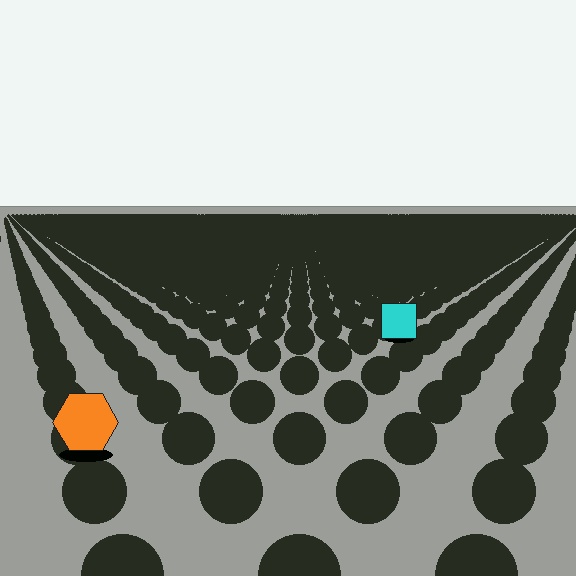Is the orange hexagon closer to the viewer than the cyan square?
Yes. The orange hexagon is closer — you can tell from the texture gradient: the ground texture is coarser near it.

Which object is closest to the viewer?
The orange hexagon is closest. The texture marks near it are larger and more spread out.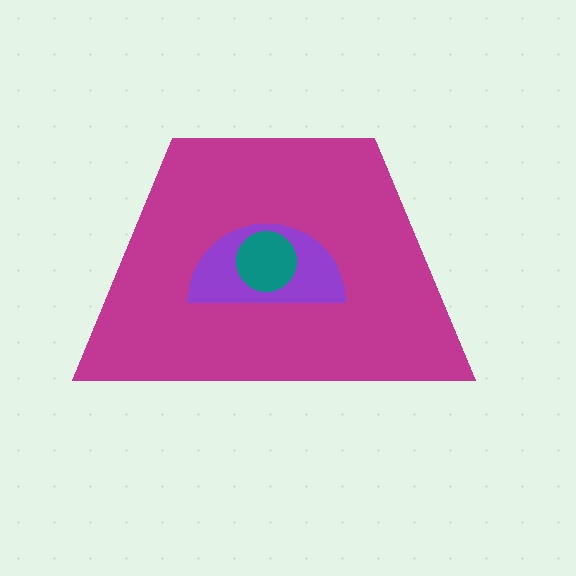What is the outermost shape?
The magenta trapezoid.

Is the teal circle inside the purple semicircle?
Yes.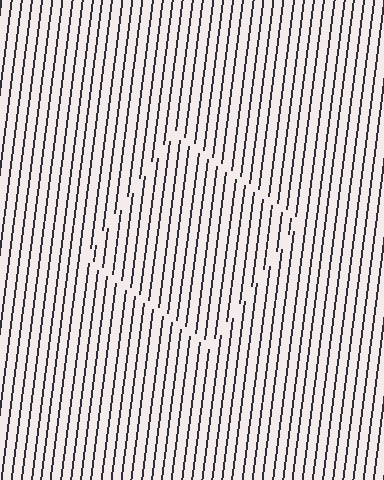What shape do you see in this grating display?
An illusory square. The interior of the shape contains the same grating, shifted by half a period — the contour is defined by the phase discontinuity where line-ends from the inner and outer gratings abut.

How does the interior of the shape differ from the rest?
The interior of the shape contains the same grating, shifted by half a period — the contour is defined by the phase discontinuity where line-ends from the inner and outer gratings abut.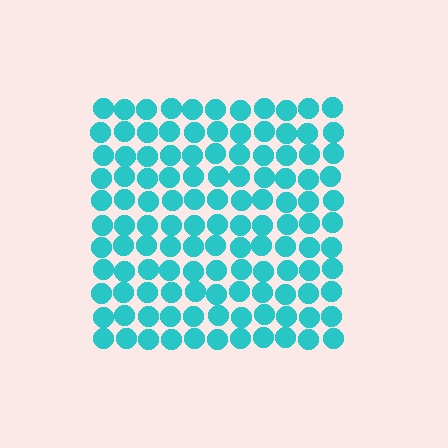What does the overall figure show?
The overall figure shows a square.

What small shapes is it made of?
It is made of small circles.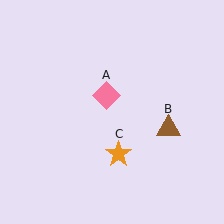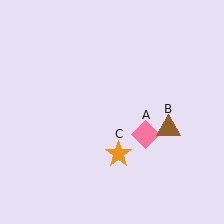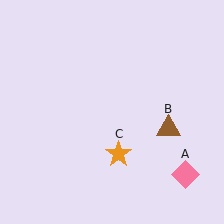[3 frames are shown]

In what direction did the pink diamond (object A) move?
The pink diamond (object A) moved down and to the right.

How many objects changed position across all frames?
1 object changed position: pink diamond (object A).